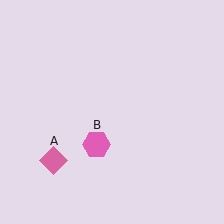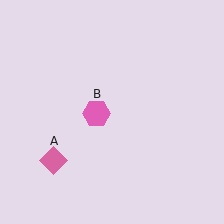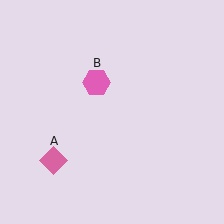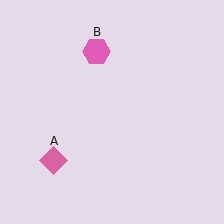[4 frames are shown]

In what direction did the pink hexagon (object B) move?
The pink hexagon (object B) moved up.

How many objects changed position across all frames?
1 object changed position: pink hexagon (object B).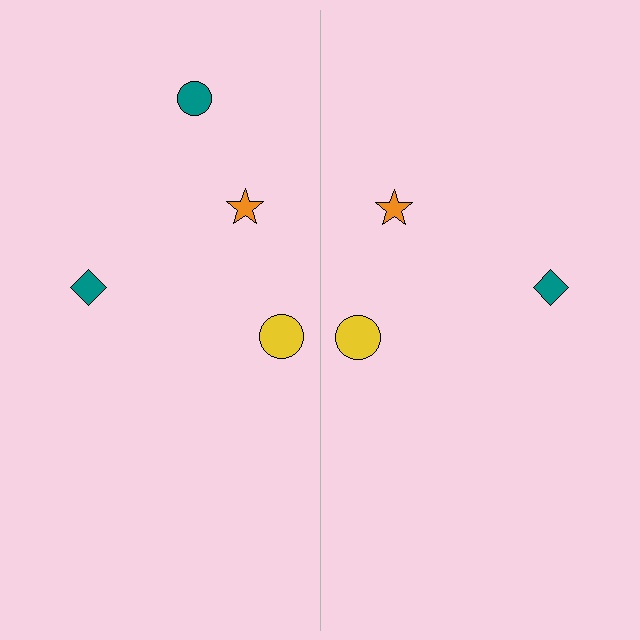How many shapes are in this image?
There are 7 shapes in this image.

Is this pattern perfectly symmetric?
No, the pattern is not perfectly symmetric. A teal circle is missing from the right side.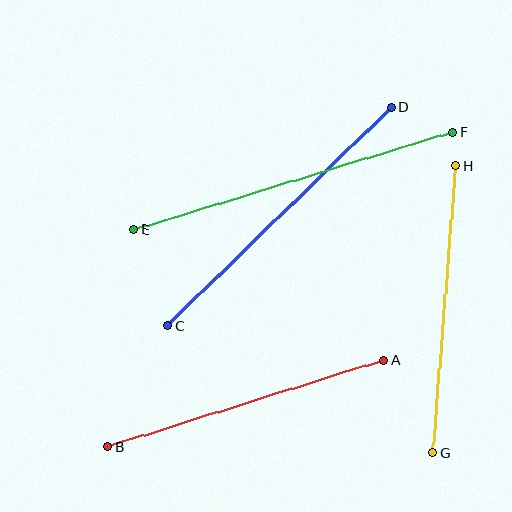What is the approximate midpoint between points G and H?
The midpoint is at approximately (444, 309) pixels.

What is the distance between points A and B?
The distance is approximately 288 pixels.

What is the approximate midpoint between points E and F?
The midpoint is at approximately (293, 181) pixels.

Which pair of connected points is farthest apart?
Points E and F are farthest apart.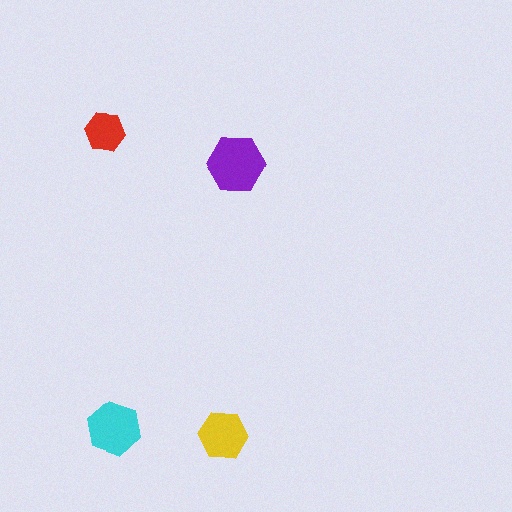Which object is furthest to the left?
The red hexagon is leftmost.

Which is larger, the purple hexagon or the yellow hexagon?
The purple one.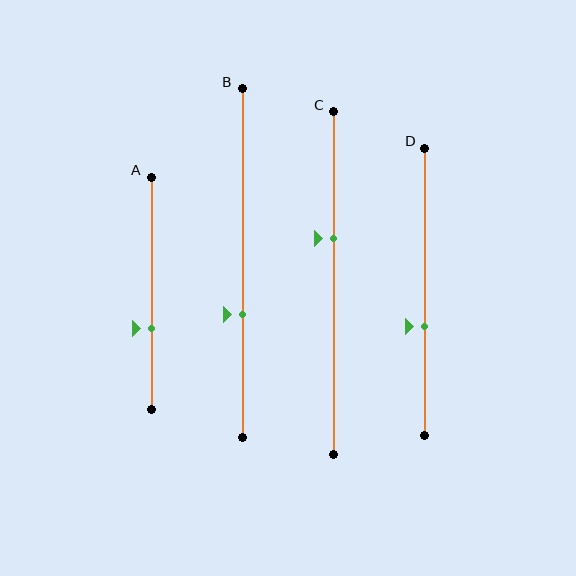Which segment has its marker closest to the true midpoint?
Segment D has its marker closest to the true midpoint.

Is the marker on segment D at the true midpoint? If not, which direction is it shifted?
No, the marker on segment D is shifted downward by about 12% of the segment length.